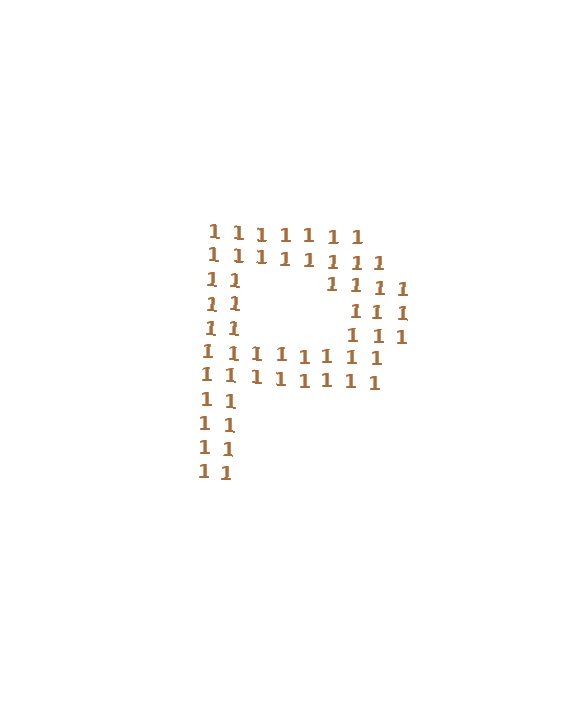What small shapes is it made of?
It is made of small digit 1's.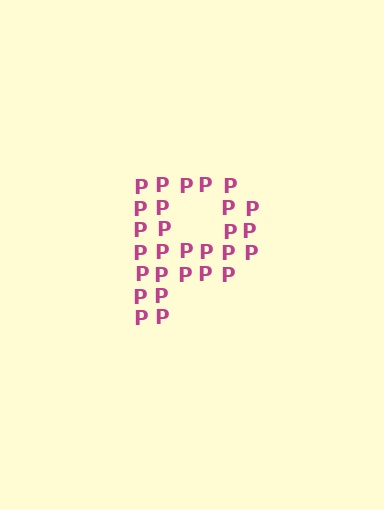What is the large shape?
The large shape is the letter P.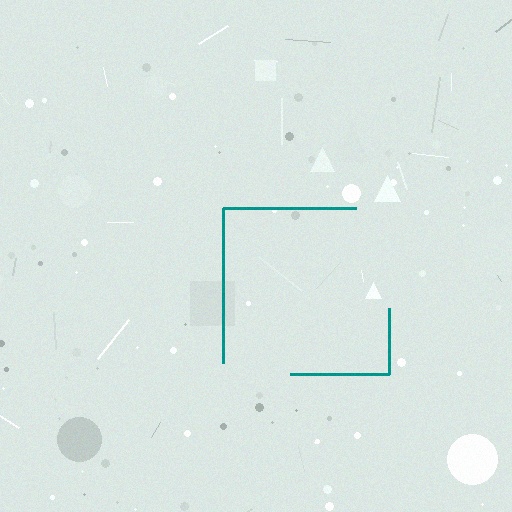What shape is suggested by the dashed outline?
The dashed outline suggests a square.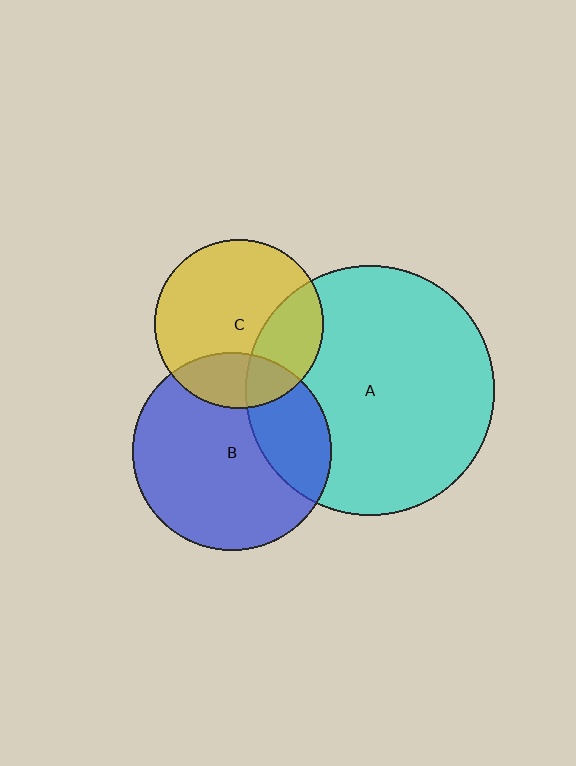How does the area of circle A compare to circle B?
Approximately 1.6 times.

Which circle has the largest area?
Circle A (cyan).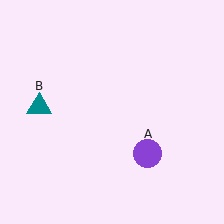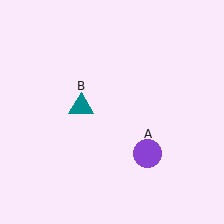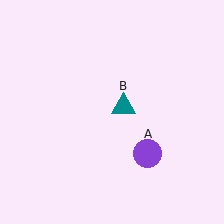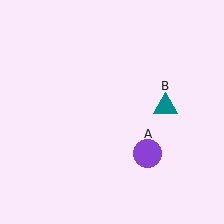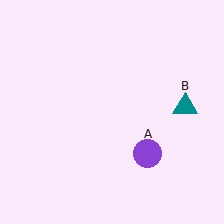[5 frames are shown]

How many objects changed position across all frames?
1 object changed position: teal triangle (object B).